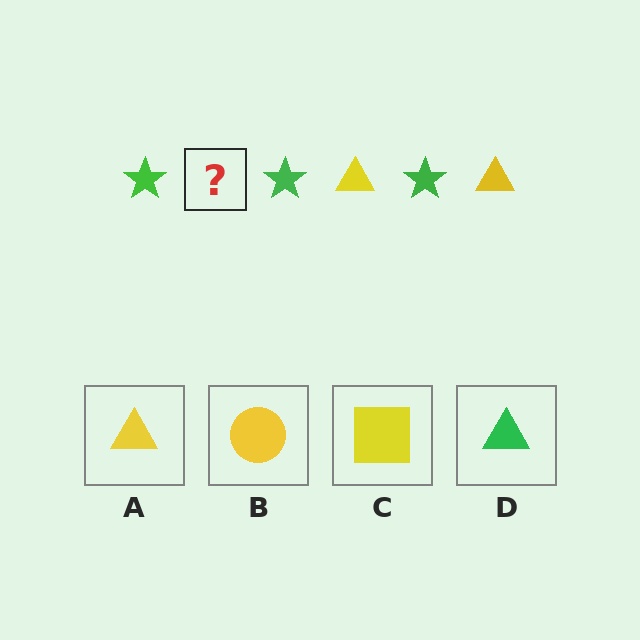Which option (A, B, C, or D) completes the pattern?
A.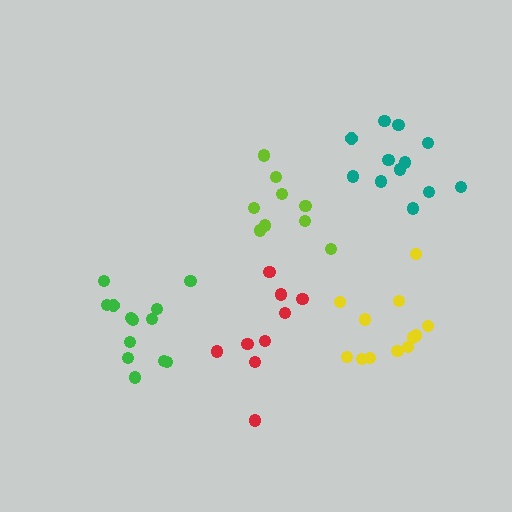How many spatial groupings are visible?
There are 5 spatial groupings.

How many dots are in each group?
Group 1: 9 dots, Group 2: 9 dots, Group 3: 12 dots, Group 4: 13 dots, Group 5: 12 dots (55 total).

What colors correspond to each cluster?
The clusters are colored: lime, red, yellow, green, teal.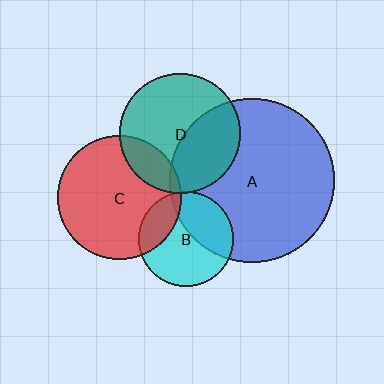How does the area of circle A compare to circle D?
Approximately 1.9 times.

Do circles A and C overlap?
Yes.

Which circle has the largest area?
Circle A (blue).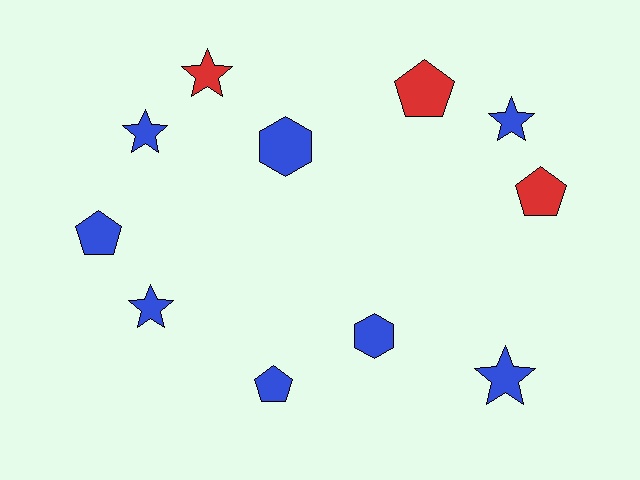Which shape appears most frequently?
Star, with 5 objects.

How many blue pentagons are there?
There are 2 blue pentagons.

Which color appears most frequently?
Blue, with 8 objects.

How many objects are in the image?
There are 11 objects.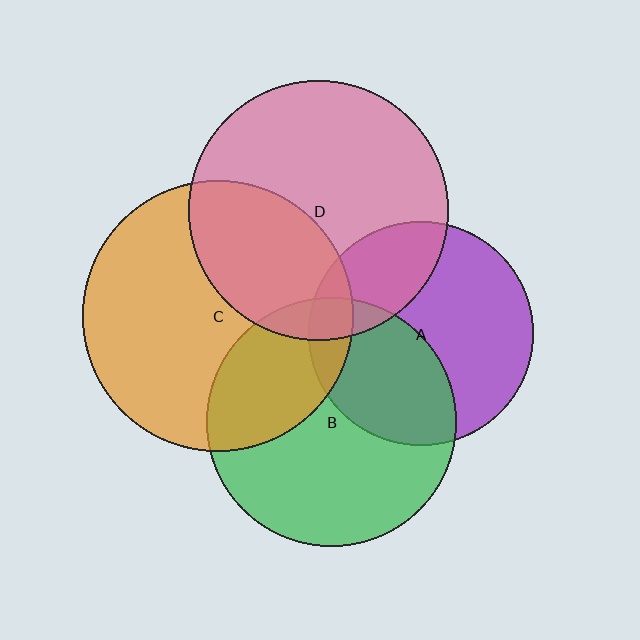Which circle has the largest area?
Circle C (orange).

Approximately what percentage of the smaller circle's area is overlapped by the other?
Approximately 10%.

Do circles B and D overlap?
Yes.